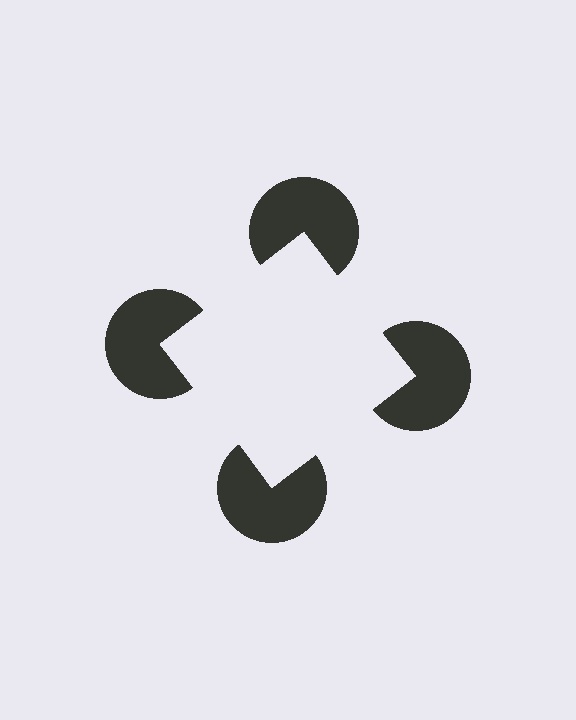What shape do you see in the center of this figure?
An illusory square — its edges are inferred from the aligned wedge cuts in the pac-man discs, not physically drawn.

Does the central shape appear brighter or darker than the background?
It typically appears slightly brighter than the background, even though no actual brightness change is drawn.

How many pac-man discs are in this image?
There are 4 — one at each vertex of the illusory square.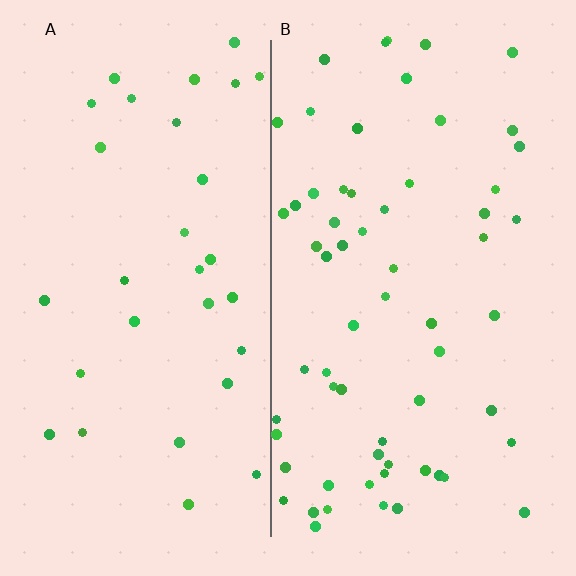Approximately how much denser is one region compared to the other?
Approximately 2.0× — region B over region A.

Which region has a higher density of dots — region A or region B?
B (the right).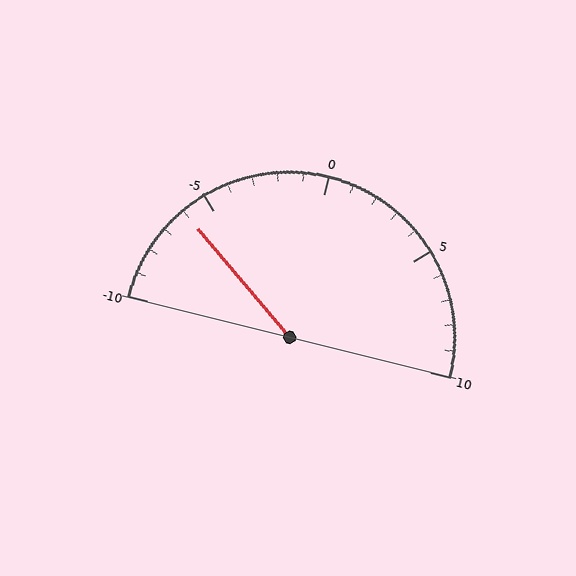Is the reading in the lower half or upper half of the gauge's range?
The reading is in the lower half of the range (-10 to 10).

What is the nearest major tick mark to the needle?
The nearest major tick mark is -5.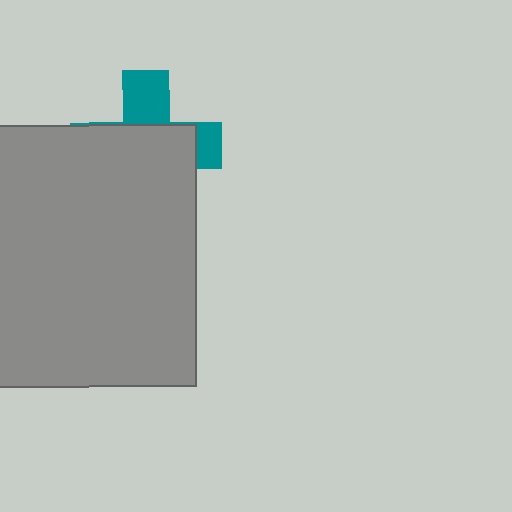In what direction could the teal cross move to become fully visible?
The teal cross could move up. That would shift it out from behind the gray rectangle entirely.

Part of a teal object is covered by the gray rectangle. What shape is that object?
It is a cross.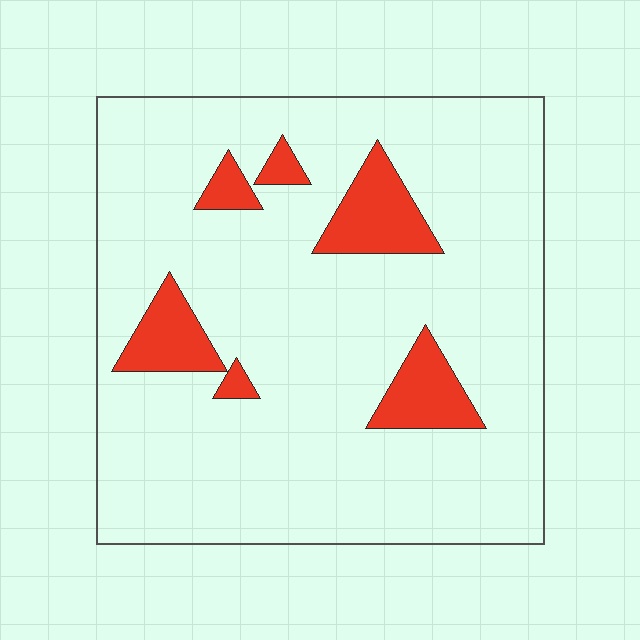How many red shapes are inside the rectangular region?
6.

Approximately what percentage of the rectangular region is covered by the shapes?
Approximately 10%.